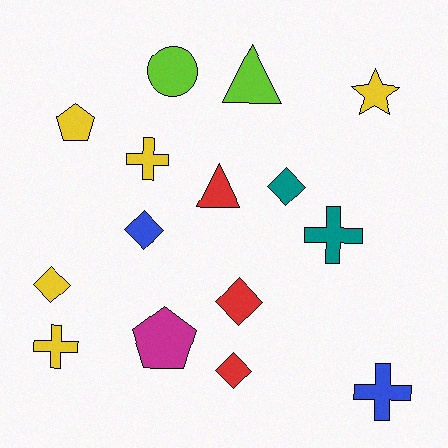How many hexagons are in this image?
There are no hexagons.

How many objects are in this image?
There are 15 objects.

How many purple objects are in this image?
There are no purple objects.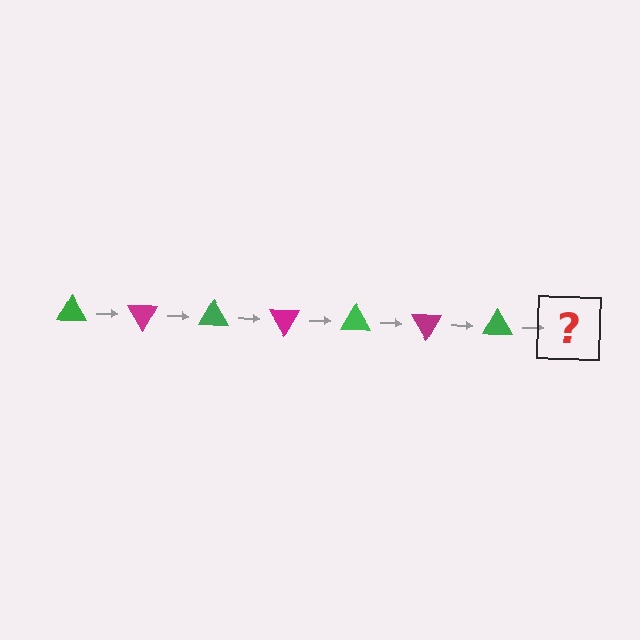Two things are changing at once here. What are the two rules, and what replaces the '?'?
The two rules are that it rotates 60 degrees each step and the color cycles through green and magenta. The '?' should be a magenta triangle, rotated 420 degrees from the start.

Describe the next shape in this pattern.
It should be a magenta triangle, rotated 420 degrees from the start.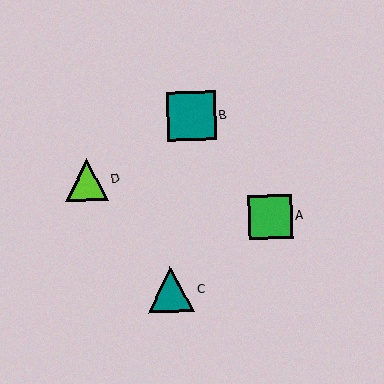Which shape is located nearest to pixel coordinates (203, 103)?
The teal square (labeled B) at (191, 116) is nearest to that location.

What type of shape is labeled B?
Shape B is a teal square.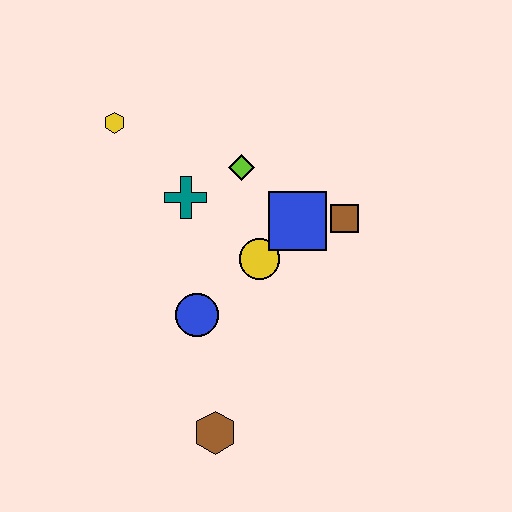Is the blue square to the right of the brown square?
No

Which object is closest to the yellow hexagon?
The teal cross is closest to the yellow hexagon.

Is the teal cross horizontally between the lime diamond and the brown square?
No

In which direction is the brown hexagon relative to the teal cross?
The brown hexagon is below the teal cross.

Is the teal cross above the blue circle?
Yes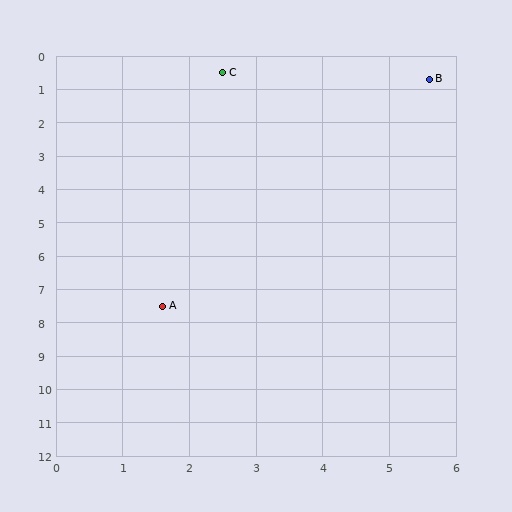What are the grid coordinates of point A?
Point A is at approximately (1.6, 7.5).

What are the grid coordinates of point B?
Point B is at approximately (5.6, 0.7).